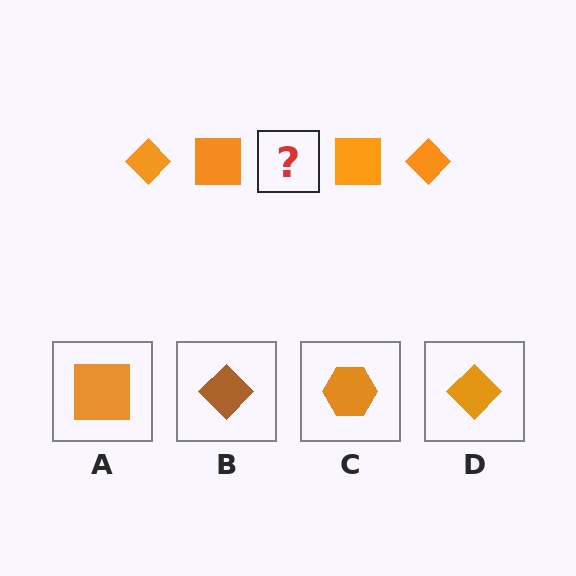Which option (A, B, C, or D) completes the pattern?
D.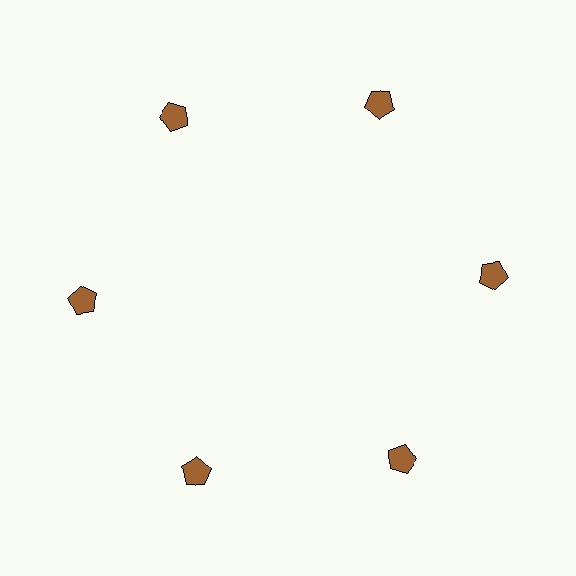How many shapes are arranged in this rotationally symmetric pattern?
There are 6 shapes, arranged in 6 groups of 1.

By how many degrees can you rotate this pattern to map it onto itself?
The pattern maps onto itself every 60 degrees of rotation.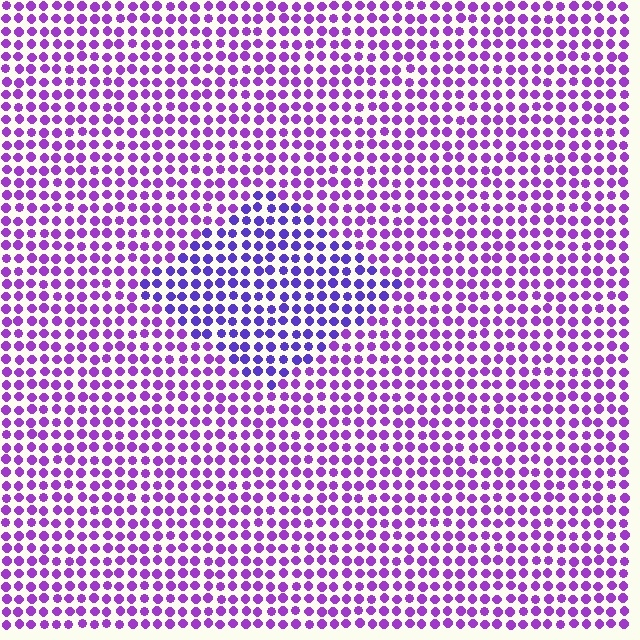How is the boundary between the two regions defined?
The boundary is defined purely by a slight shift in hue (about 29 degrees). Spacing, size, and orientation are identical on both sides.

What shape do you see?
I see a diamond.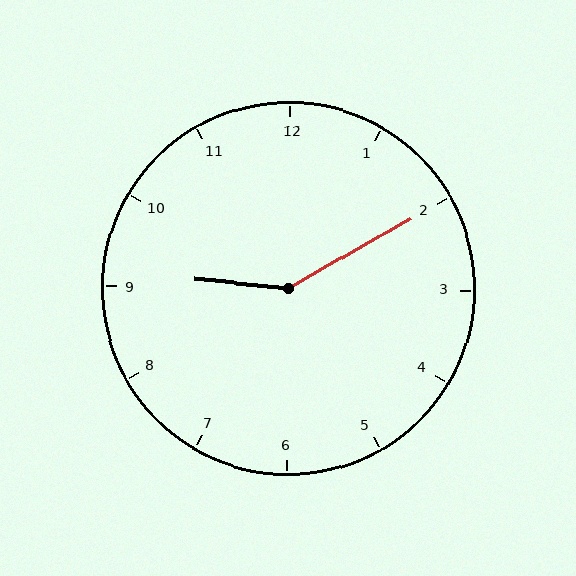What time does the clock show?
9:10.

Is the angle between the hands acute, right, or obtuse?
It is obtuse.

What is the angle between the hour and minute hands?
Approximately 145 degrees.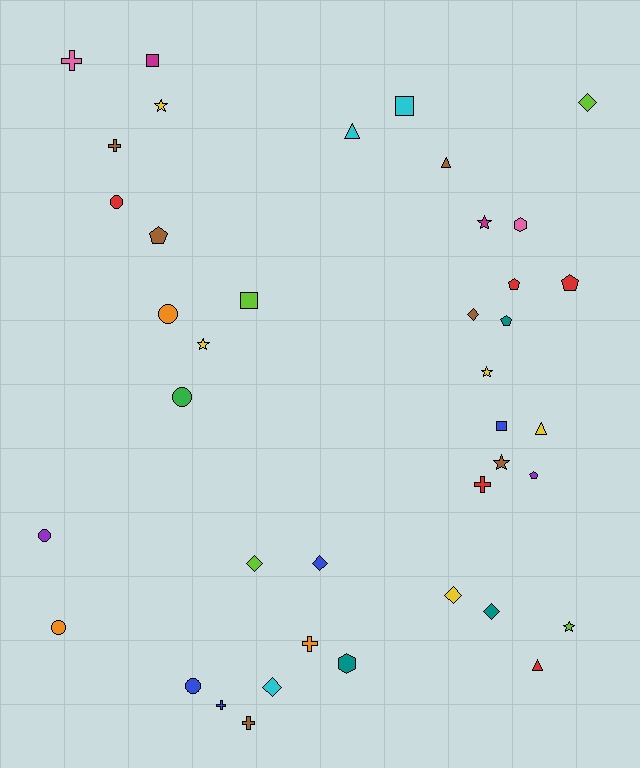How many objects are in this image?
There are 40 objects.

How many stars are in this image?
There are 6 stars.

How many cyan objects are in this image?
There are 3 cyan objects.